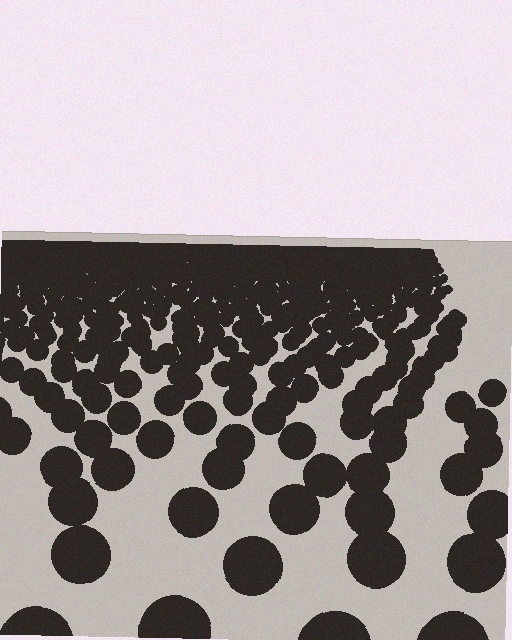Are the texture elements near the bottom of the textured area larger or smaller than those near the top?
Larger. Near the bottom, elements are closer to the viewer and appear at a bigger on-screen size.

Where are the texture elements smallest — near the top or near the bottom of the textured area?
Near the top.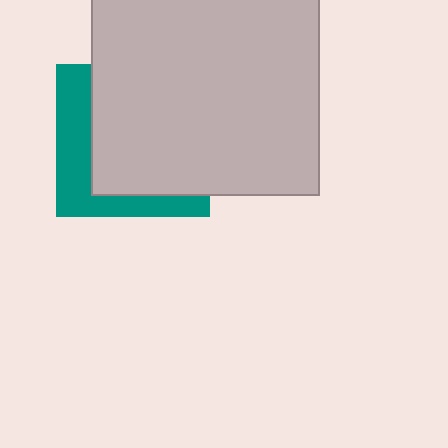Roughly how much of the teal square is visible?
A small part of it is visible (roughly 34%).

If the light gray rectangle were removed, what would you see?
You would see the complete teal square.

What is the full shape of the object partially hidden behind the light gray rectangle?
The partially hidden object is a teal square.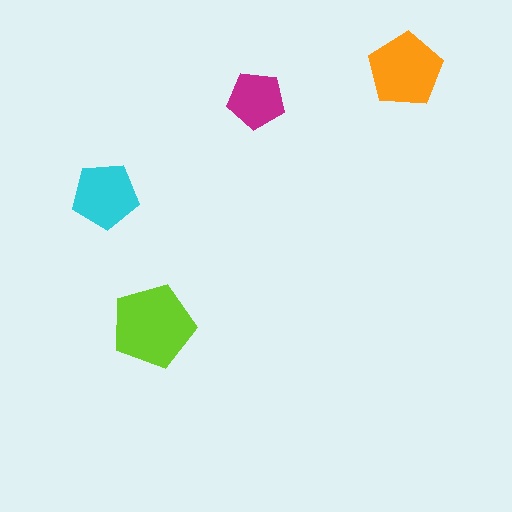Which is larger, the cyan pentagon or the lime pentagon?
The lime one.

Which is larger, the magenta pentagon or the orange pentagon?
The orange one.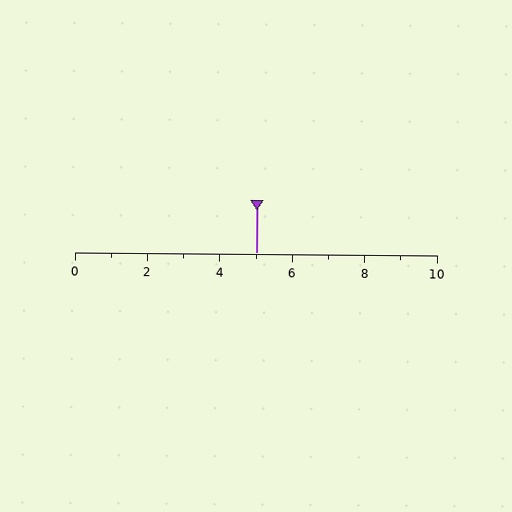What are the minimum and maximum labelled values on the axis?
The axis runs from 0 to 10.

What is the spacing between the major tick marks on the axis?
The major ticks are spaced 2 apart.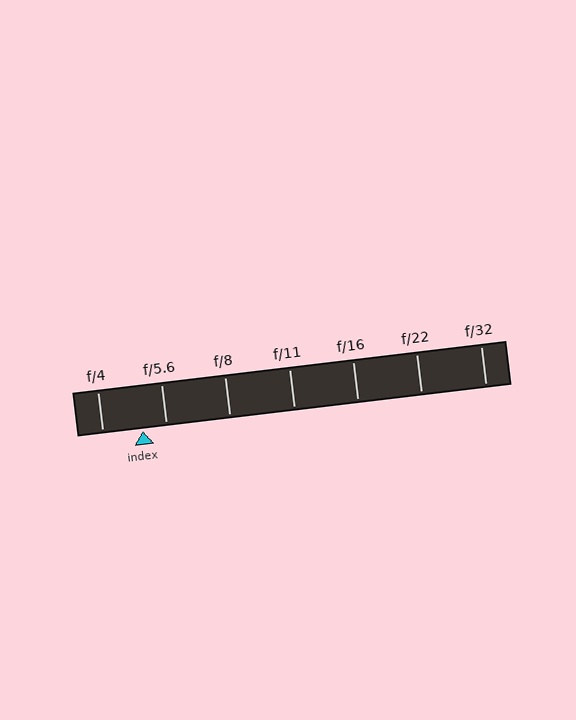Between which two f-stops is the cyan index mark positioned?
The index mark is between f/4 and f/5.6.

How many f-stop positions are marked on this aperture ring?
There are 7 f-stop positions marked.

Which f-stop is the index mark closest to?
The index mark is closest to f/5.6.